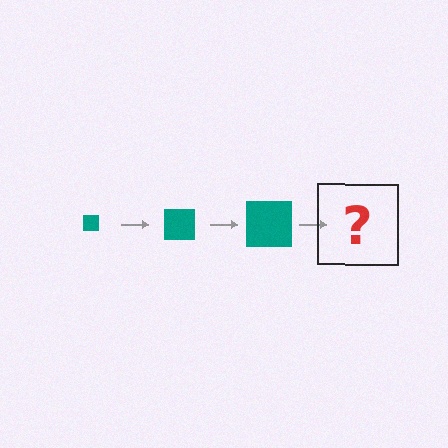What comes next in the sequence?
The next element should be a teal square, larger than the previous one.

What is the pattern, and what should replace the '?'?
The pattern is that the square gets progressively larger each step. The '?' should be a teal square, larger than the previous one.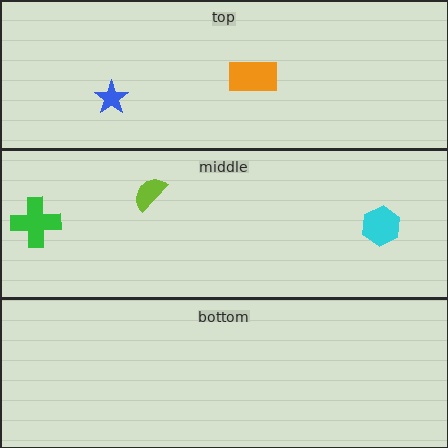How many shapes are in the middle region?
3.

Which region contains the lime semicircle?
The middle region.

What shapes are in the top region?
The blue star, the orange rectangle.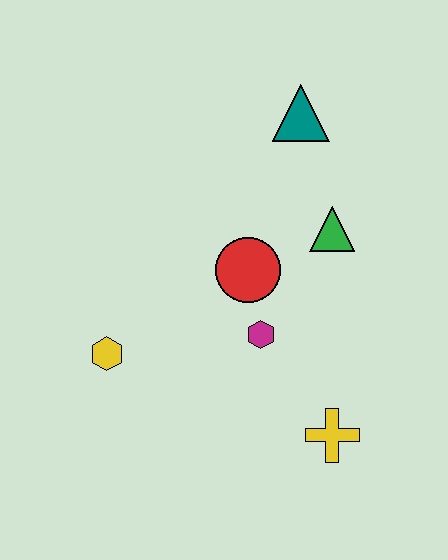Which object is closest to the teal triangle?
The green triangle is closest to the teal triangle.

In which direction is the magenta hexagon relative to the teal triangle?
The magenta hexagon is below the teal triangle.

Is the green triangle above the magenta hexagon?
Yes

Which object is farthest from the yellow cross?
The teal triangle is farthest from the yellow cross.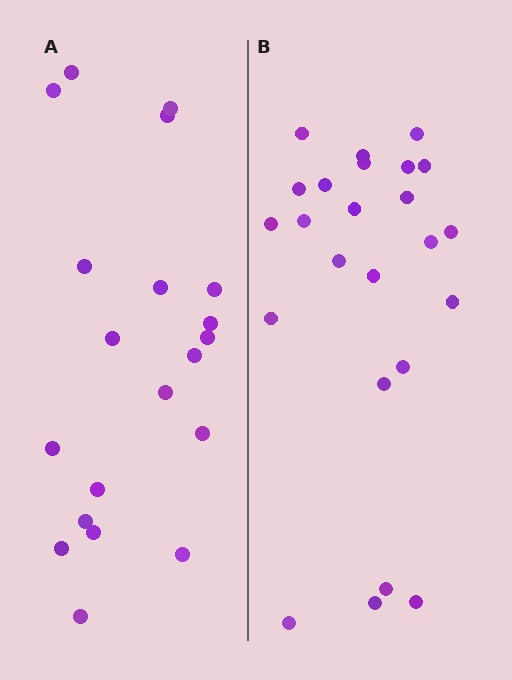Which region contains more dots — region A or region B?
Region B (the right region) has more dots.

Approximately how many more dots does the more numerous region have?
Region B has about 4 more dots than region A.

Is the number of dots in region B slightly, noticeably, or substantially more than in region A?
Region B has only slightly more — the two regions are fairly close. The ratio is roughly 1.2 to 1.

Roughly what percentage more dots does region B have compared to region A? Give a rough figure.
About 20% more.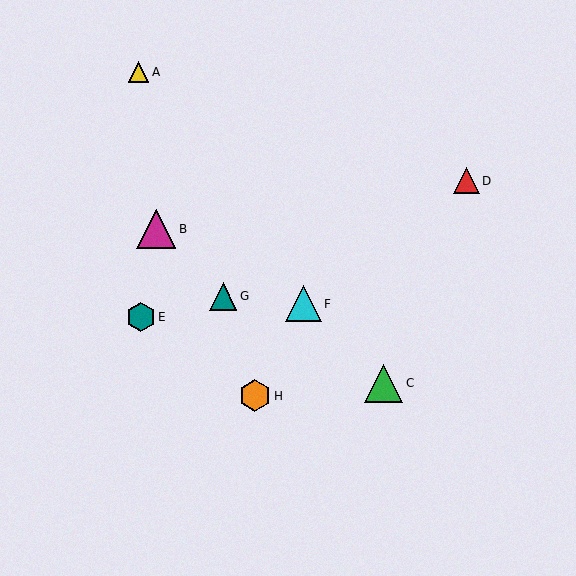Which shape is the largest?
The magenta triangle (labeled B) is the largest.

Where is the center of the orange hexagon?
The center of the orange hexagon is at (255, 396).